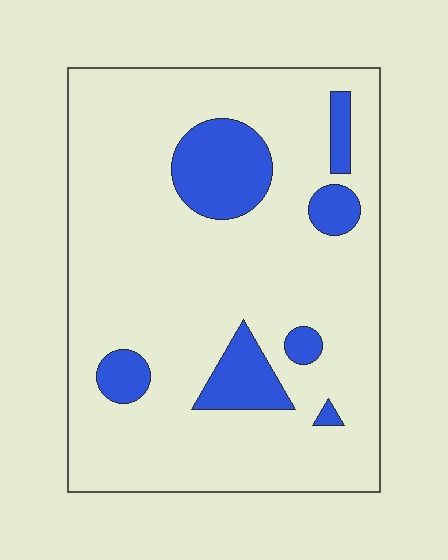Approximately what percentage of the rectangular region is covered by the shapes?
Approximately 15%.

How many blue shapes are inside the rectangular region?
7.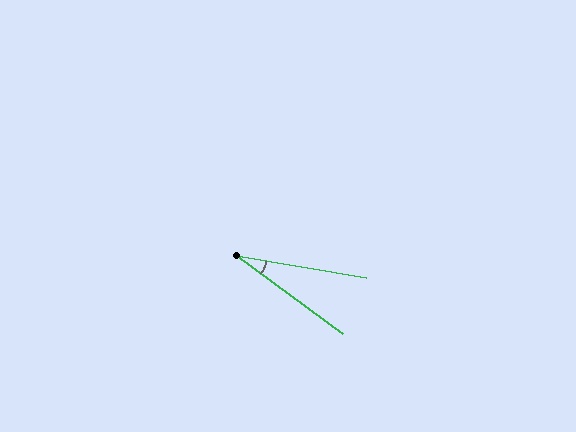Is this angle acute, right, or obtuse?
It is acute.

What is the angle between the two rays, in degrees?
Approximately 26 degrees.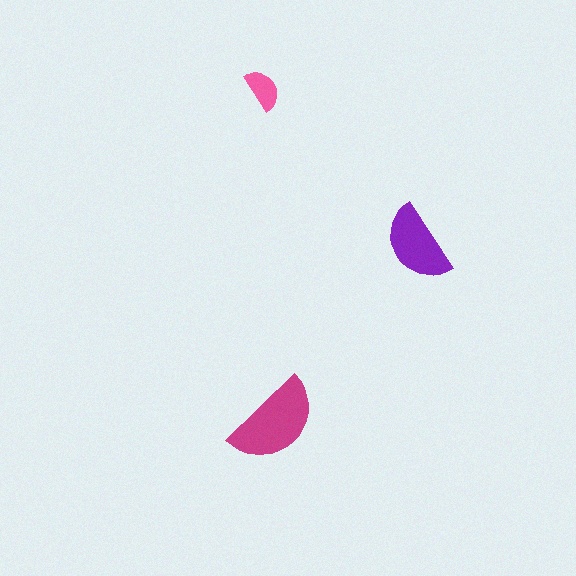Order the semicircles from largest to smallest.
the magenta one, the purple one, the pink one.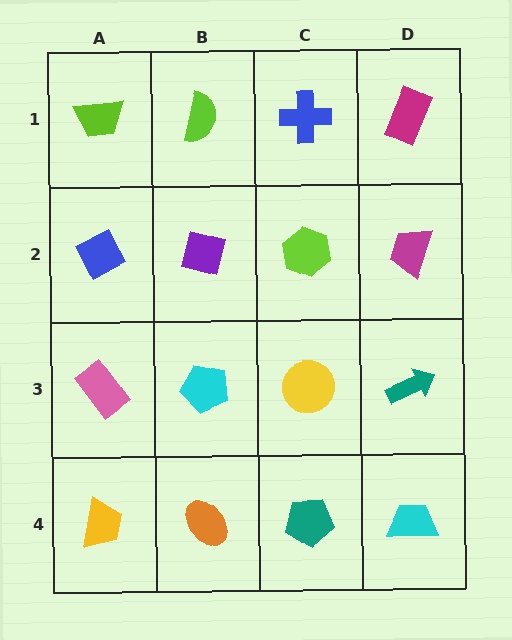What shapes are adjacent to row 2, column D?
A magenta rectangle (row 1, column D), a teal arrow (row 3, column D), a lime hexagon (row 2, column C).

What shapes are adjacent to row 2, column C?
A blue cross (row 1, column C), a yellow circle (row 3, column C), a purple diamond (row 2, column B), a magenta trapezoid (row 2, column D).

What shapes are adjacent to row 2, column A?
A lime trapezoid (row 1, column A), a pink rectangle (row 3, column A), a purple diamond (row 2, column B).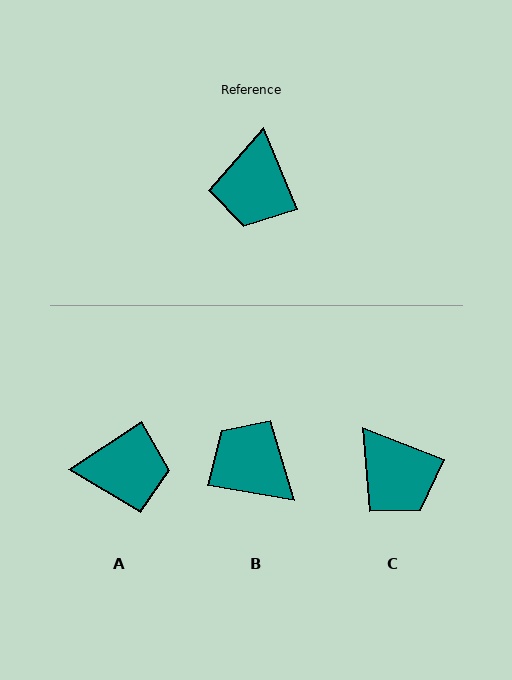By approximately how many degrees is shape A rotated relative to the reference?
Approximately 101 degrees counter-clockwise.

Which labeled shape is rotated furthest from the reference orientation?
B, about 122 degrees away.